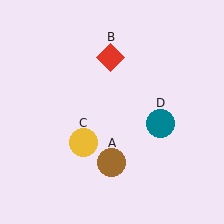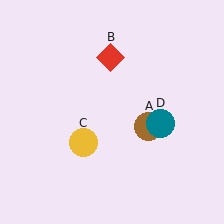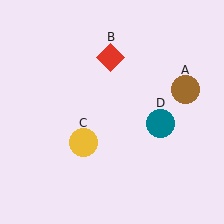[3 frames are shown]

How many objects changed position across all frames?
1 object changed position: brown circle (object A).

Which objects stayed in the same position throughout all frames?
Red diamond (object B) and yellow circle (object C) and teal circle (object D) remained stationary.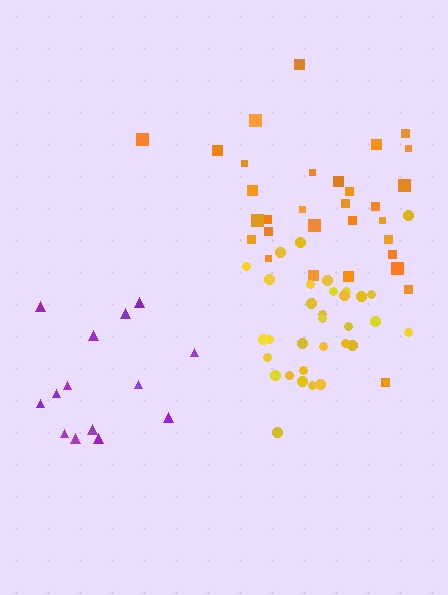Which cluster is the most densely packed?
Yellow.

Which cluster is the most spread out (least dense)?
Purple.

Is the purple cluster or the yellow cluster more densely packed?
Yellow.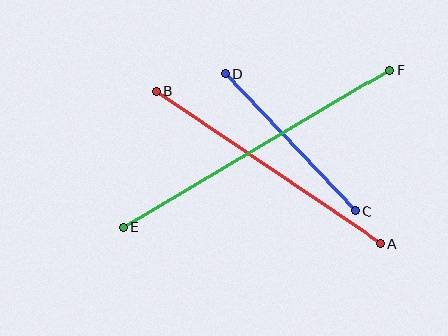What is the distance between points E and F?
The distance is approximately 309 pixels.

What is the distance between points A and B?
The distance is approximately 270 pixels.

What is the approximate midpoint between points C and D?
The midpoint is at approximately (290, 142) pixels.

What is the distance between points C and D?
The distance is approximately 189 pixels.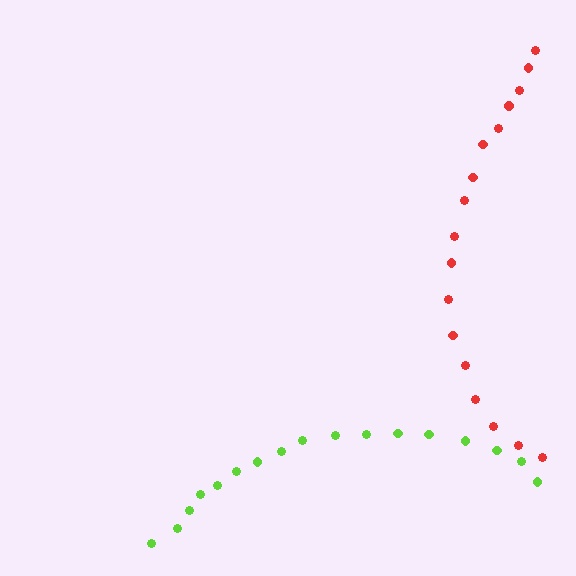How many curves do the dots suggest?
There are 2 distinct paths.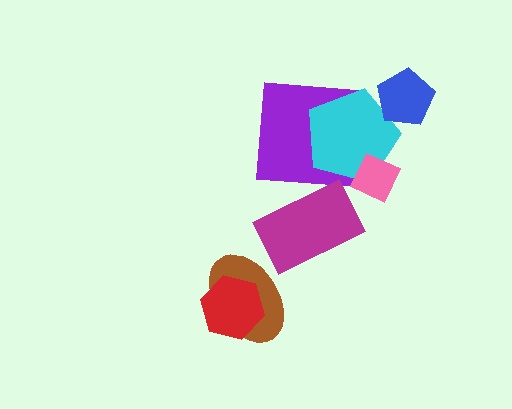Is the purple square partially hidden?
Yes, it is partially covered by another shape.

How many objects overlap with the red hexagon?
1 object overlaps with the red hexagon.